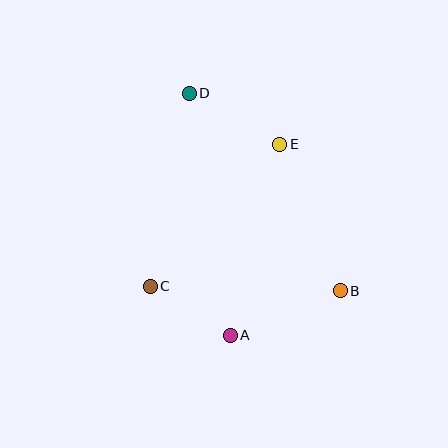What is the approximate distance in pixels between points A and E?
The distance between A and E is approximately 197 pixels.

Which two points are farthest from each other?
Points B and D are farthest from each other.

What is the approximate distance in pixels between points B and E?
The distance between B and E is approximately 158 pixels.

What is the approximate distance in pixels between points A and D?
The distance between A and D is approximately 246 pixels.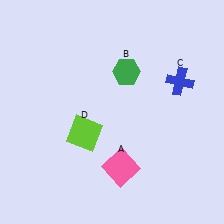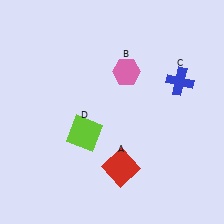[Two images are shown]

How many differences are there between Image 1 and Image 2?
There are 2 differences between the two images.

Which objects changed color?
A changed from pink to red. B changed from green to pink.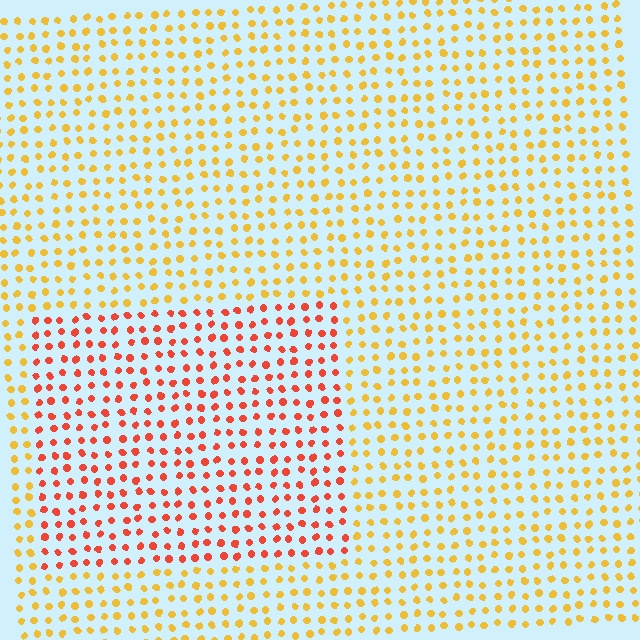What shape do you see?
I see a rectangle.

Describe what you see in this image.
The image is filled with small yellow elements in a uniform arrangement. A rectangle-shaped region is visible where the elements are tinted to a slightly different hue, forming a subtle color boundary.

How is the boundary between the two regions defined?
The boundary is defined purely by a slight shift in hue (about 39 degrees). Spacing, size, and orientation are identical on both sides.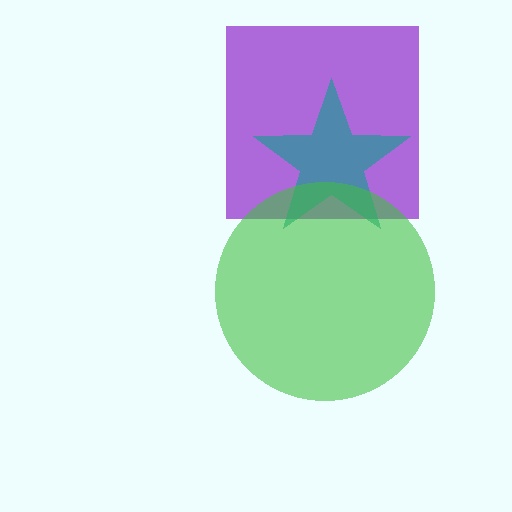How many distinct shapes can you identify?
There are 3 distinct shapes: a purple square, a teal star, a green circle.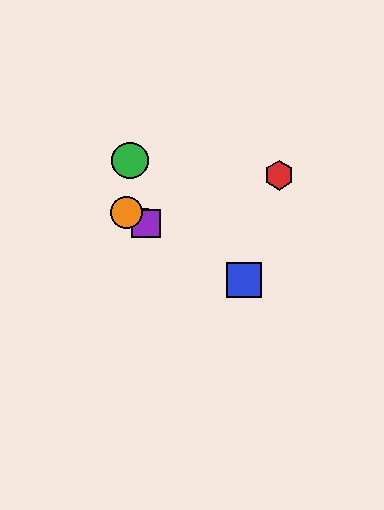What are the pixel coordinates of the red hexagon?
The red hexagon is at (279, 175).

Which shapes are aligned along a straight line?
The blue square, the yellow circle, the purple square, the orange circle are aligned along a straight line.